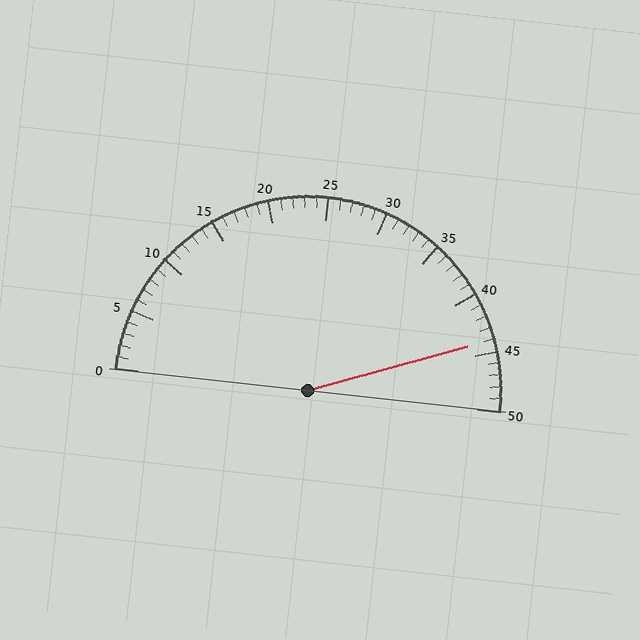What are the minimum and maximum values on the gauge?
The gauge ranges from 0 to 50.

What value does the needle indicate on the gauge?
The needle indicates approximately 44.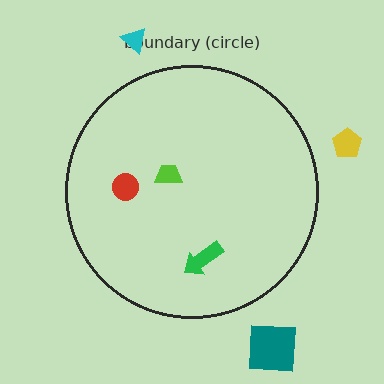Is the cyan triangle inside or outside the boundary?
Outside.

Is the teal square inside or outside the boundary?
Outside.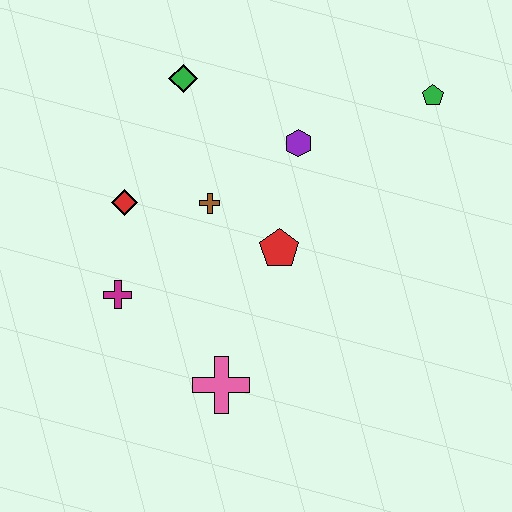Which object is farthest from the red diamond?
The green pentagon is farthest from the red diamond.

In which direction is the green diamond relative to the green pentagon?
The green diamond is to the left of the green pentagon.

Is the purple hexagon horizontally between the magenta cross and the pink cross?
No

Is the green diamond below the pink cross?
No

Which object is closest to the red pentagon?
The brown cross is closest to the red pentagon.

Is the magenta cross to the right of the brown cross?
No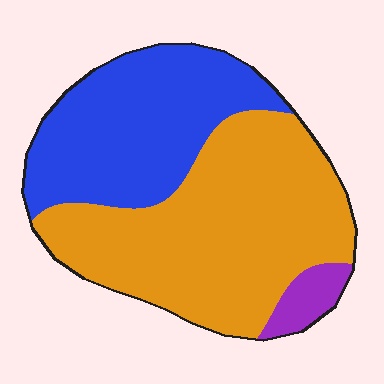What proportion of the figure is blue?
Blue covers around 40% of the figure.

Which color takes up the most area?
Orange, at roughly 55%.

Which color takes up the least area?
Purple, at roughly 5%.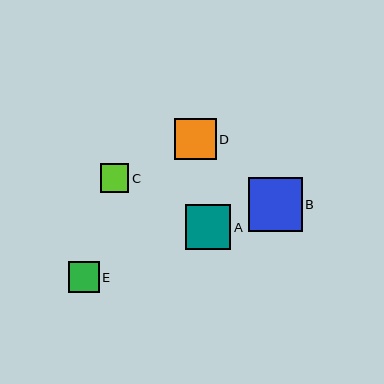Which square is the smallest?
Square C is the smallest with a size of approximately 28 pixels.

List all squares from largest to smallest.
From largest to smallest: B, A, D, E, C.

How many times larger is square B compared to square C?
Square B is approximately 1.9 times the size of square C.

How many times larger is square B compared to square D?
Square B is approximately 1.3 times the size of square D.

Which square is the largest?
Square B is the largest with a size of approximately 54 pixels.